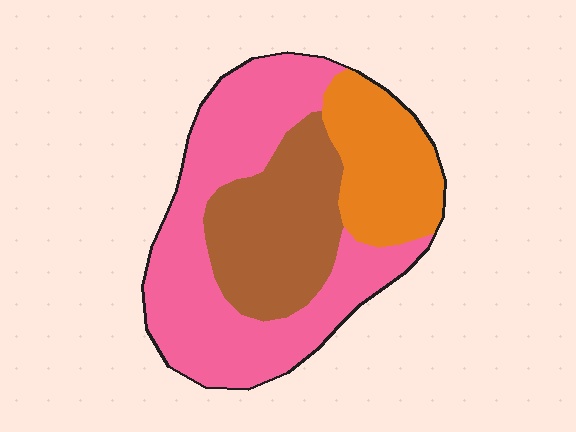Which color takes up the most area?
Pink, at roughly 50%.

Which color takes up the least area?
Orange, at roughly 20%.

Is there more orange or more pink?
Pink.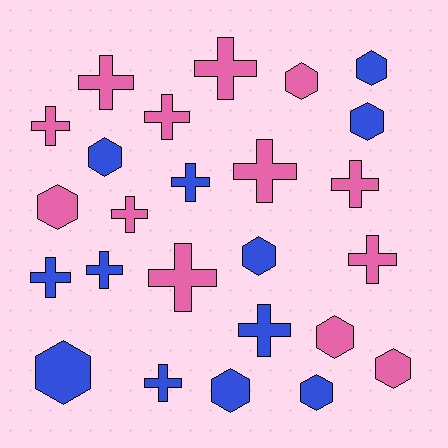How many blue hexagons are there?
There are 7 blue hexagons.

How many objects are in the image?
There are 25 objects.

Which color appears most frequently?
Pink, with 13 objects.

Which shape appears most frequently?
Cross, with 14 objects.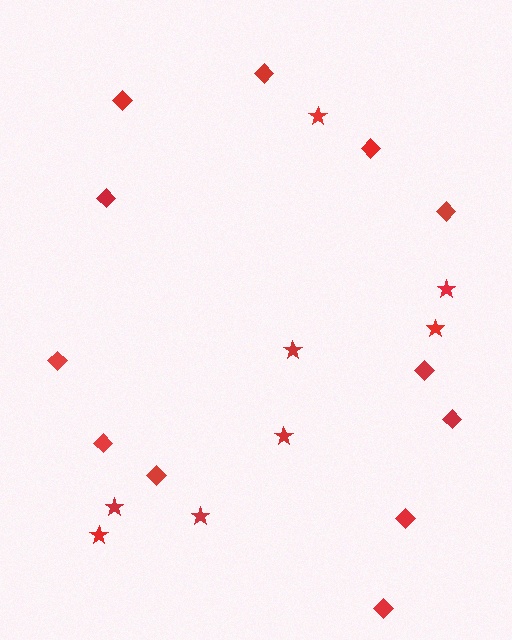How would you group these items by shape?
There are 2 groups: one group of diamonds (12) and one group of stars (8).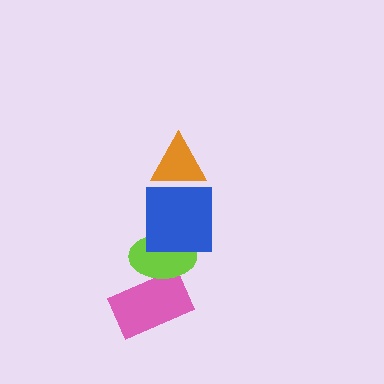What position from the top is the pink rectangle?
The pink rectangle is 4th from the top.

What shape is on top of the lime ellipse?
The blue square is on top of the lime ellipse.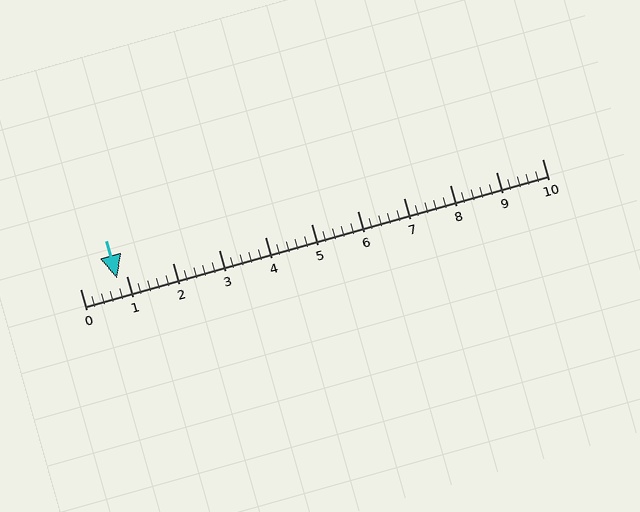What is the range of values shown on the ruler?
The ruler shows values from 0 to 10.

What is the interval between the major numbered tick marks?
The major tick marks are spaced 1 units apart.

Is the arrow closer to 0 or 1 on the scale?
The arrow is closer to 1.